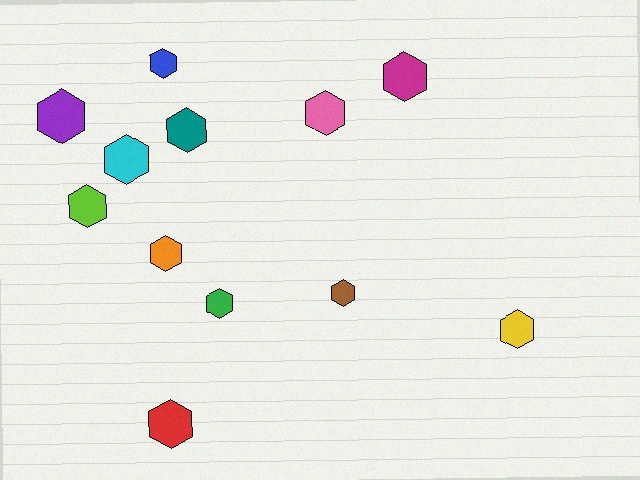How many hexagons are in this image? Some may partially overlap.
There are 12 hexagons.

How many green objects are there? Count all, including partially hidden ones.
There is 1 green object.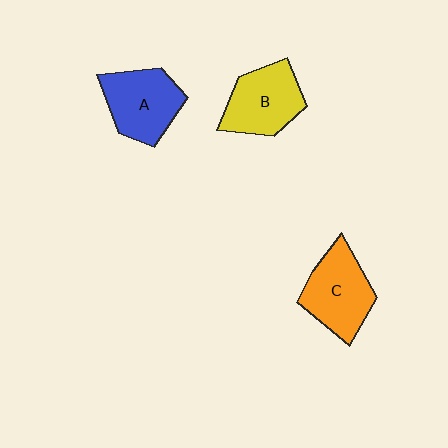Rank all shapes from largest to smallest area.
From largest to smallest: C (orange), A (blue), B (yellow).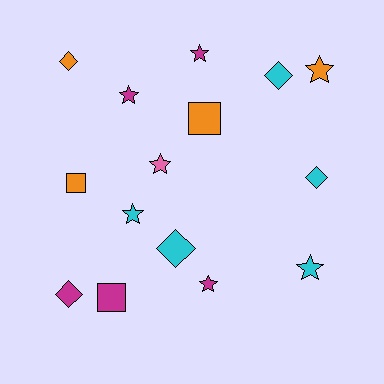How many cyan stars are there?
There are 2 cyan stars.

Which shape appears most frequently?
Star, with 7 objects.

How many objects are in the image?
There are 15 objects.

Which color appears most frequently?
Magenta, with 5 objects.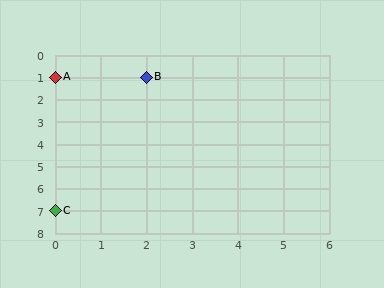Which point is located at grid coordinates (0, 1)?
Point A is at (0, 1).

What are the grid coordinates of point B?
Point B is at grid coordinates (2, 1).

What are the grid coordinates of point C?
Point C is at grid coordinates (0, 7).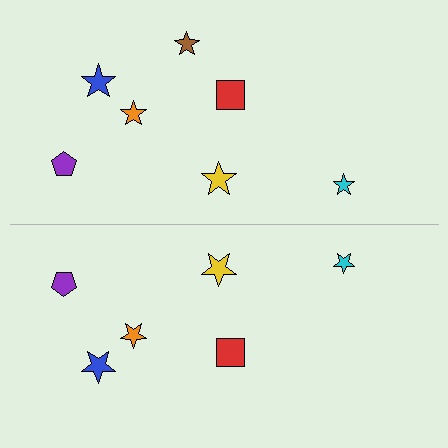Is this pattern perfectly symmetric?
No, the pattern is not perfectly symmetric. A brown star is missing from the bottom side.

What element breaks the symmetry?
A brown star is missing from the bottom side.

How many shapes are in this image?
There are 13 shapes in this image.